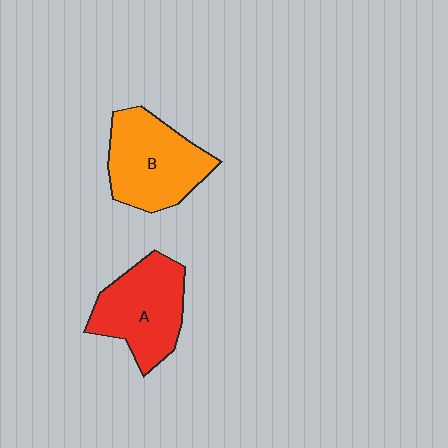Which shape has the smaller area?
Shape A (red).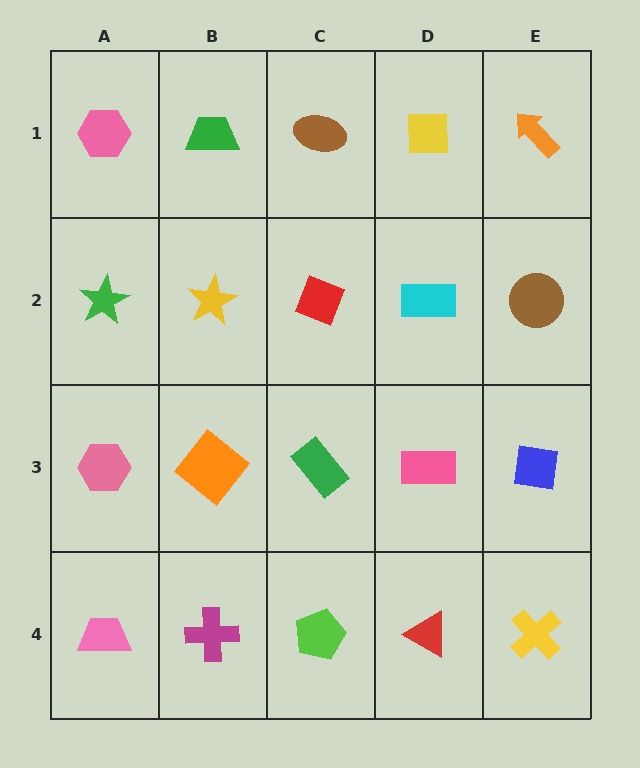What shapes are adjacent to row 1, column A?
A green star (row 2, column A), a green trapezoid (row 1, column B).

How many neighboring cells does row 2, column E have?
3.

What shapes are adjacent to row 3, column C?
A red diamond (row 2, column C), a lime pentagon (row 4, column C), an orange diamond (row 3, column B), a pink rectangle (row 3, column D).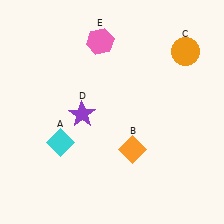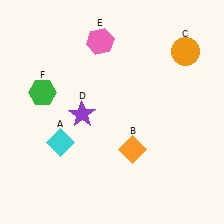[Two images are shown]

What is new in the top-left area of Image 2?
A green hexagon (F) was added in the top-left area of Image 2.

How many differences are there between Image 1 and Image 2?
There is 1 difference between the two images.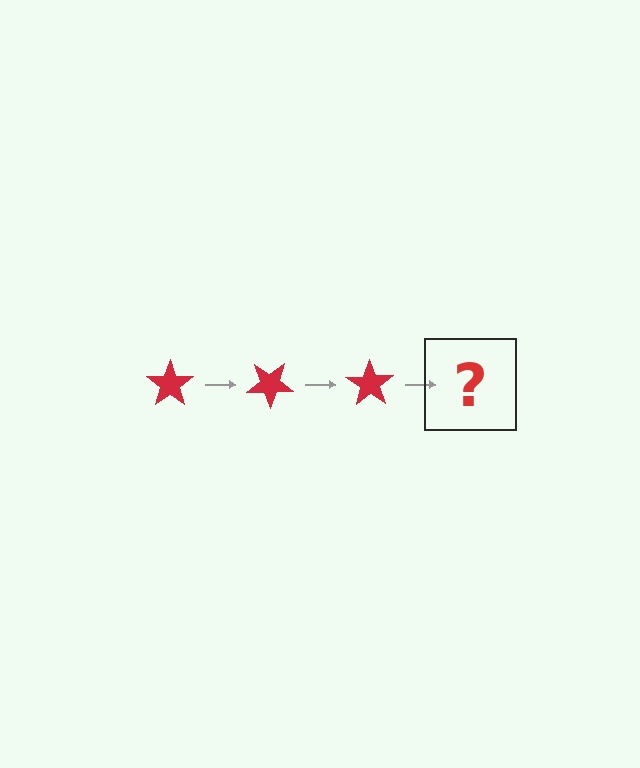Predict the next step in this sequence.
The next step is a red star rotated 105 degrees.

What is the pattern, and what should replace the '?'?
The pattern is that the star rotates 35 degrees each step. The '?' should be a red star rotated 105 degrees.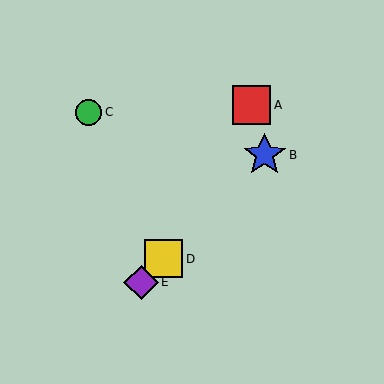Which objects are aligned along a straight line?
Objects B, D, E are aligned along a straight line.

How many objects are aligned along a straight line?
3 objects (B, D, E) are aligned along a straight line.